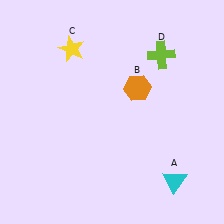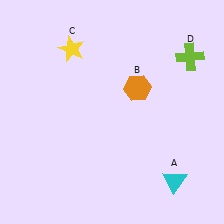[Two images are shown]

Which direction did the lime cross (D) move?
The lime cross (D) moved right.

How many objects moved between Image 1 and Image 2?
1 object moved between the two images.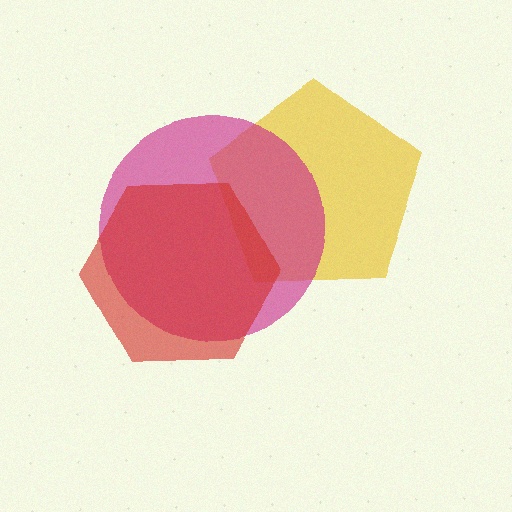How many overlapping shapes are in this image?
There are 3 overlapping shapes in the image.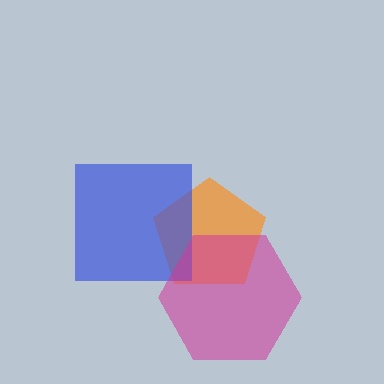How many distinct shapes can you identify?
There are 3 distinct shapes: an orange pentagon, a blue square, a magenta hexagon.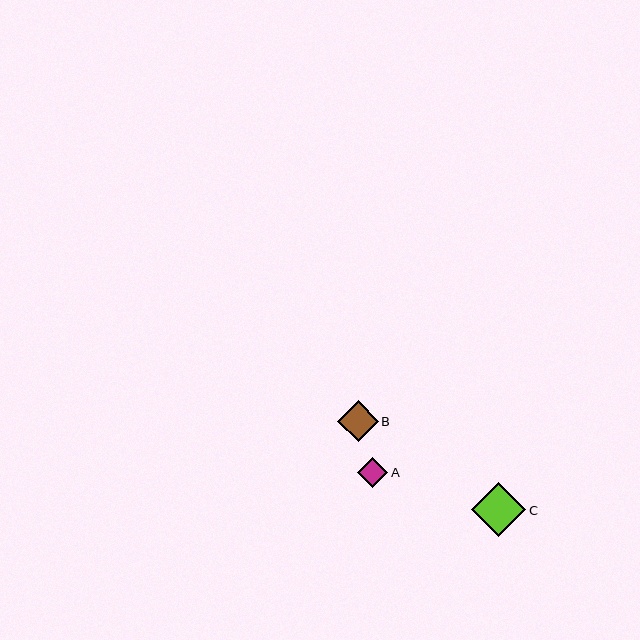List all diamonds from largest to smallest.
From largest to smallest: C, B, A.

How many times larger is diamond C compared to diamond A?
Diamond C is approximately 1.8 times the size of diamond A.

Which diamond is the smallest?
Diamond A is the smallest with a size of approximately 30 pixels.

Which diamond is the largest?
Diamond C is the largest with a size of approximately 54 pixels.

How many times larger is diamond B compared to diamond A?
Diamond B is approximately 1.3 times the size of diamond A.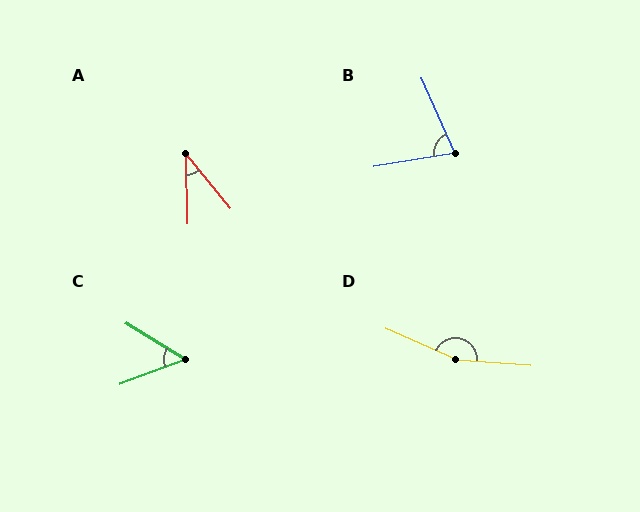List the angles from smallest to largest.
A (38°), C (52°), B (75°), D (160°).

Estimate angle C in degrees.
Approximately 52 degrees.